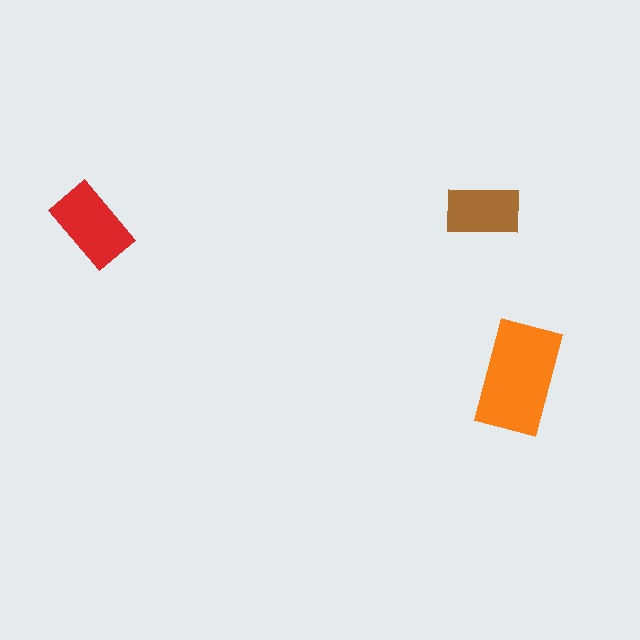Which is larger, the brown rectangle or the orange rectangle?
The orange one.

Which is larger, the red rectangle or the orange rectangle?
The orange one.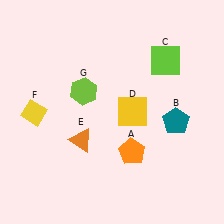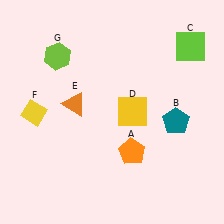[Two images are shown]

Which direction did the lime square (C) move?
The lime square (C) moved right.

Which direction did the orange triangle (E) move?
The orange triangle (E) moved up.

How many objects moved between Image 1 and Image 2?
3 objects moved between the two images.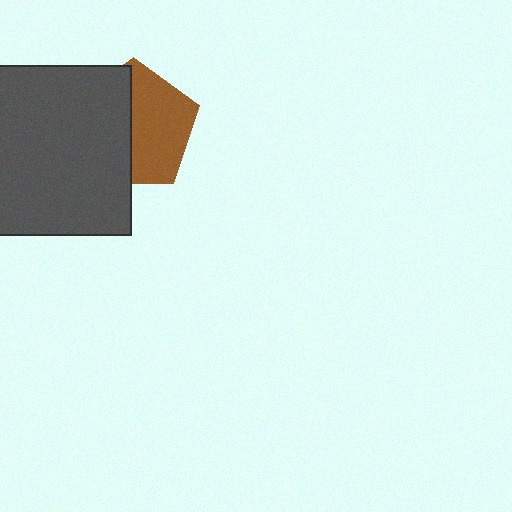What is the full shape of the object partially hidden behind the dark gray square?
The partially hidden object is a brown pentagon.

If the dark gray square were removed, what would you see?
You would see the complete brown pentagon.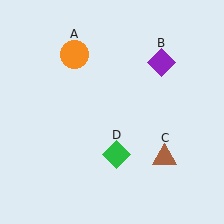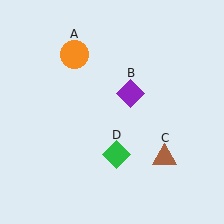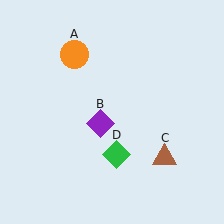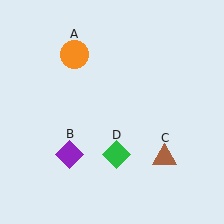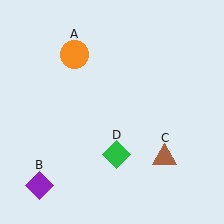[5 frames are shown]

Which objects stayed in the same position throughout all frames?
Orange circle (object A) and brown triangle (object C) and green diamond (object D) remained stationary.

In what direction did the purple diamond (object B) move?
The purple diamond (object B) moved down and to the left.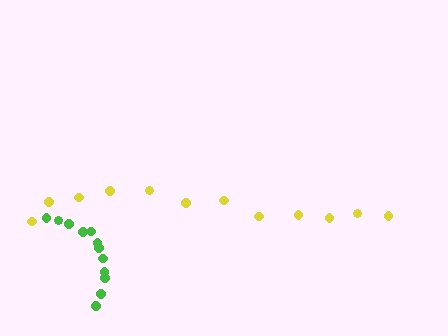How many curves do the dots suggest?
There are 2 distinct paths.